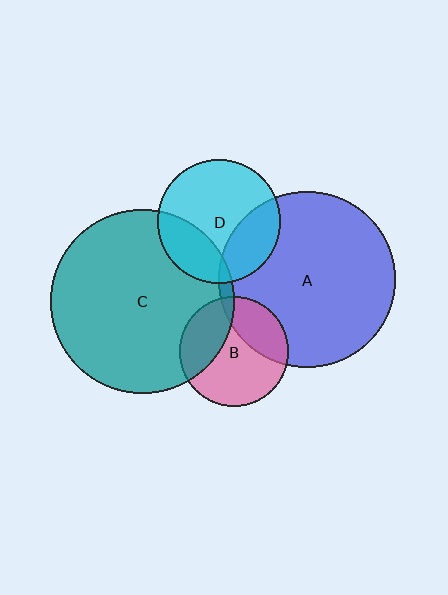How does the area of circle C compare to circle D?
Approximately 2.2 times.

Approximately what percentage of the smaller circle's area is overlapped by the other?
Approximately 25%.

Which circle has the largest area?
Circle C (teal).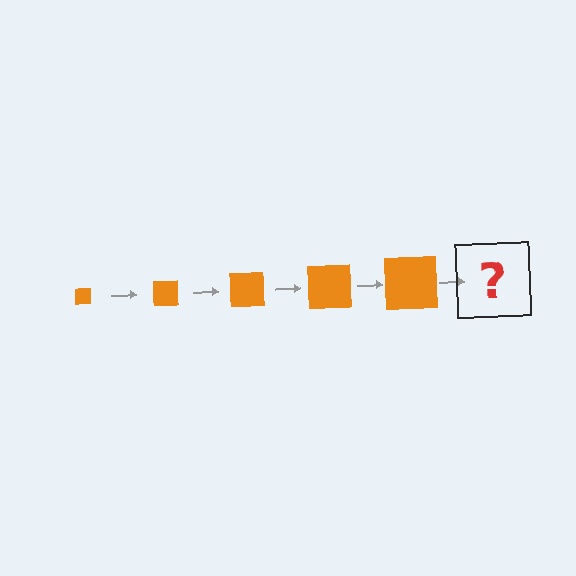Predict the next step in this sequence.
The next step is an orange square, larger than the previous one.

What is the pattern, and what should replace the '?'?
The pattern is that the square gets progressively larger each step. The '?' should be an orange square, larger than the previous one.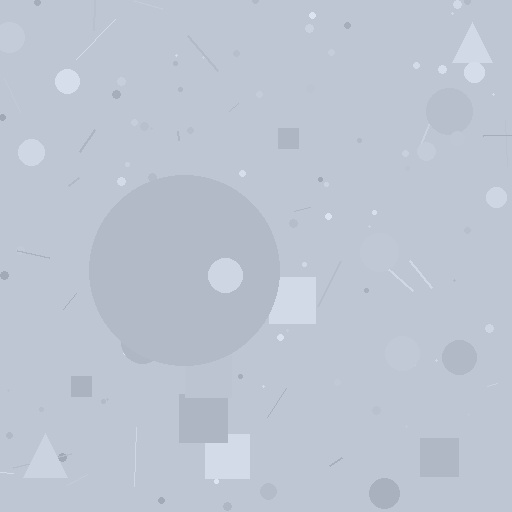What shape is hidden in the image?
A circle is hidden in the image.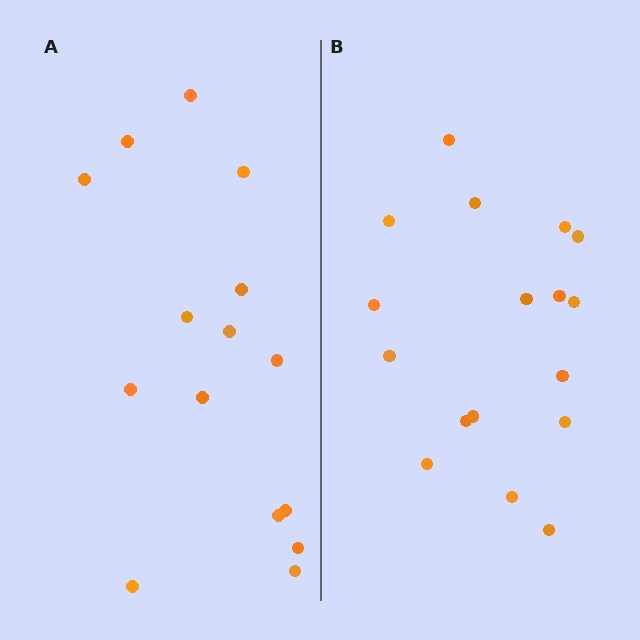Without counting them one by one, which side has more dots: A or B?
Region B (the right region) has more dots.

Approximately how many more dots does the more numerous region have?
Region B has just a few more — roughly 2 or 3 more dots than region A.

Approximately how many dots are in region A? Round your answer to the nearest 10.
About 20 dots. (The exact count is 15, which rounds to 20.)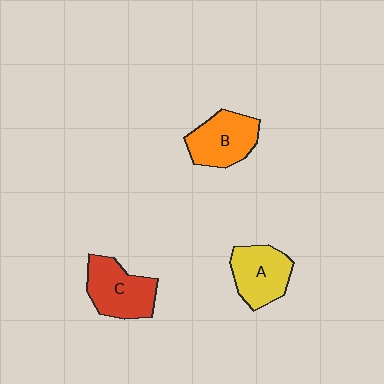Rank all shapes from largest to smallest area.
From largest to smallest: C (red), B (orange), A (yellow).